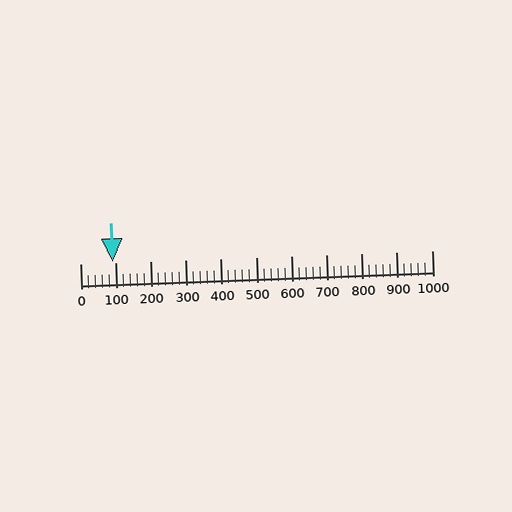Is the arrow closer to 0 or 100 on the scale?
The arrow is closer to 100.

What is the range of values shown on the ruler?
The ruler shows values from 0 to 1000.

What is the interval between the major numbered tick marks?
The major tick marks are spaced 100 units apart.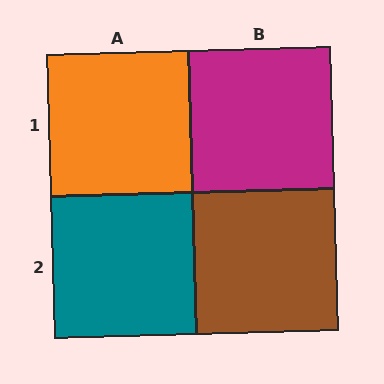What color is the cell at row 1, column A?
Orange.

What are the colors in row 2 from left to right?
Teal, brown.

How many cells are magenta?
1 cell is magenta.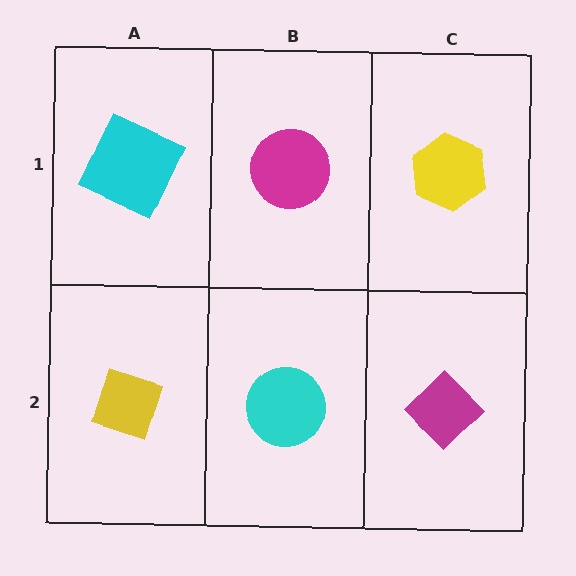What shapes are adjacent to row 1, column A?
A yellow diamond (row 2, column A), a magenta circle (row 1, column B).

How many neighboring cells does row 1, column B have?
3.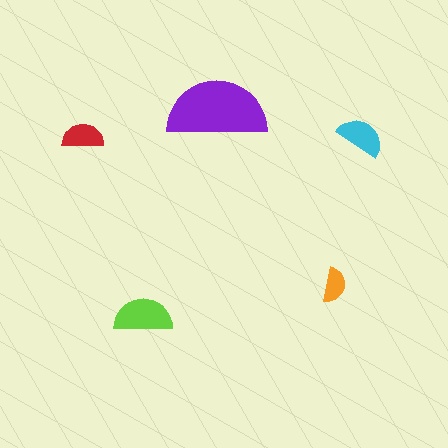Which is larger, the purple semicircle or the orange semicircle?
The purple one.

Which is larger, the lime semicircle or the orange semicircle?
The lime one.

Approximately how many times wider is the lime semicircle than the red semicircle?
About 1.5 times wider.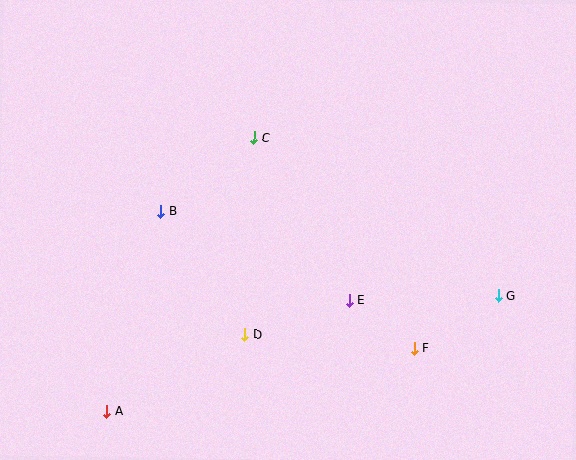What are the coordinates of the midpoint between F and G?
The midpoint between F and G is at (456, 322).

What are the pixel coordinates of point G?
Point G is at (498, 295).